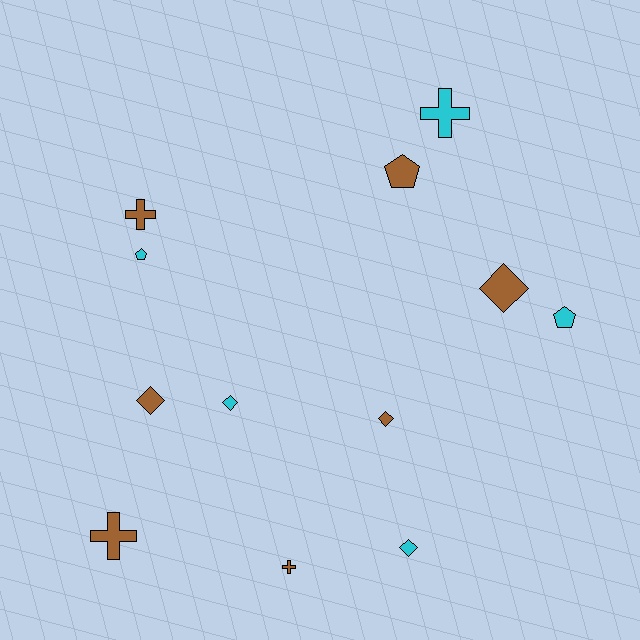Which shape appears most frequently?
Diamond, with 5 objects.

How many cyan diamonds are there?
There are 2 cyan diamonds.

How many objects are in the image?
There are 12 objects.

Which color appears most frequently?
Brown, with 7 objects.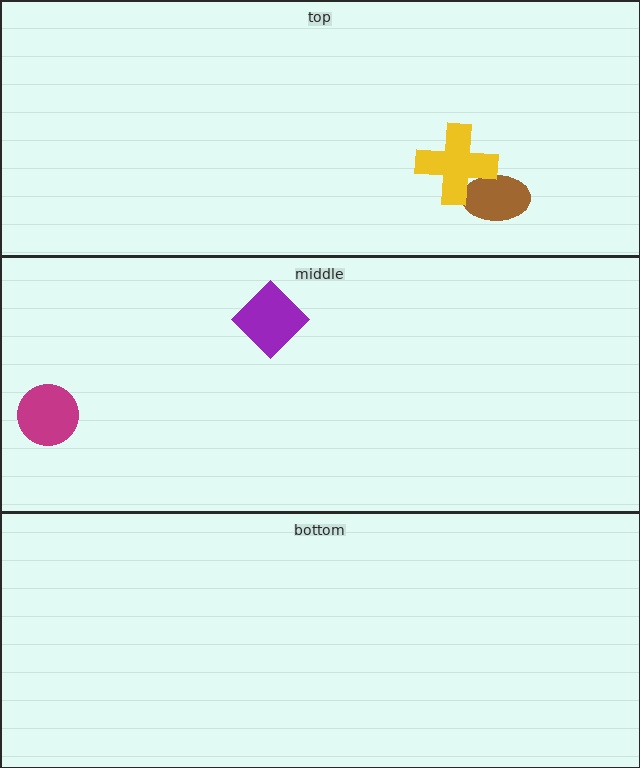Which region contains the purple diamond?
The middle region.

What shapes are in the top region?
The brown ellipse, the yellow cross.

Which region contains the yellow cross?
The top region.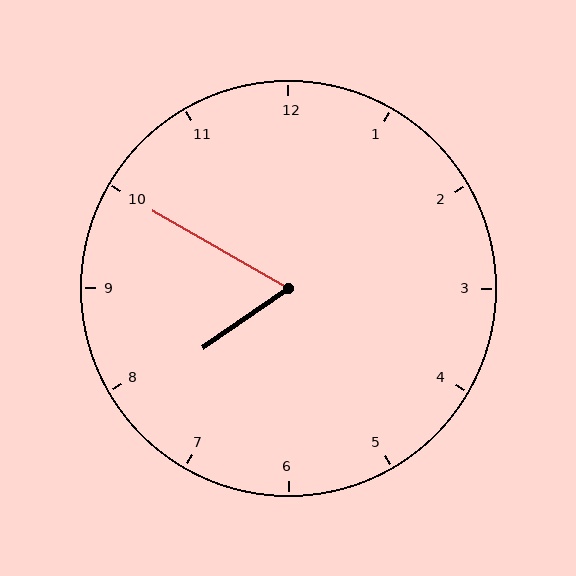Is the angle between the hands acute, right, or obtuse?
It is acute.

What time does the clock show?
7:50.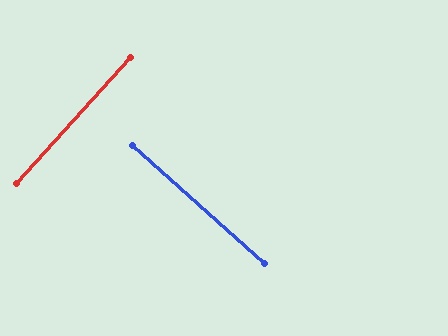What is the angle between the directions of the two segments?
Approximately 90 degrees.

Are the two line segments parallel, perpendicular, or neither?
Perpendicular — they meet at approximately 90°.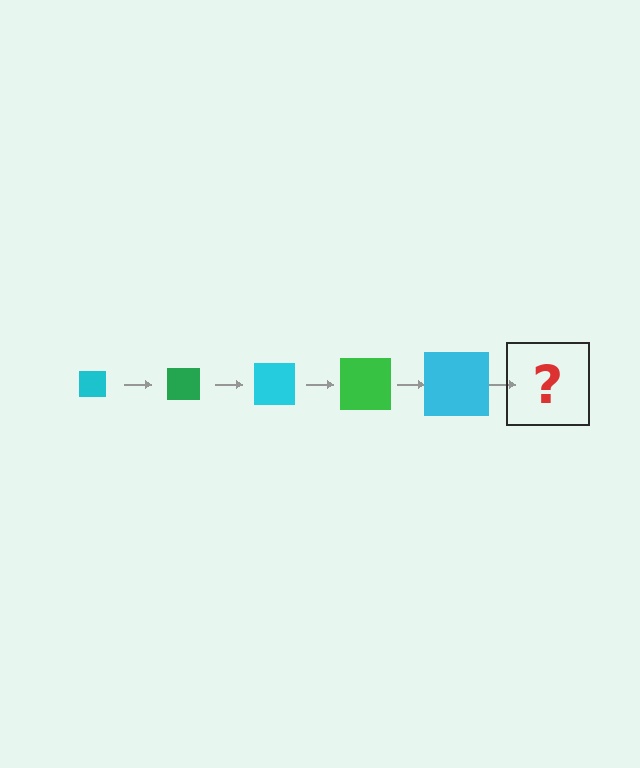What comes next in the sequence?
The next element should be a green square, larger than the previous one.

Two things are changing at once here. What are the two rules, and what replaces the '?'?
The two rules are that the square grows larger each step and the color cycles through cyan and green. The '?' should be a green square, larger than the previous one.